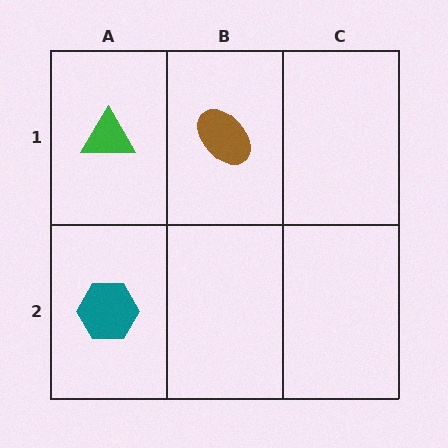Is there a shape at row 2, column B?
No, that cell is empty.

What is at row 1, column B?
A brown ellipse.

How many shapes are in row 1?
2 shapes.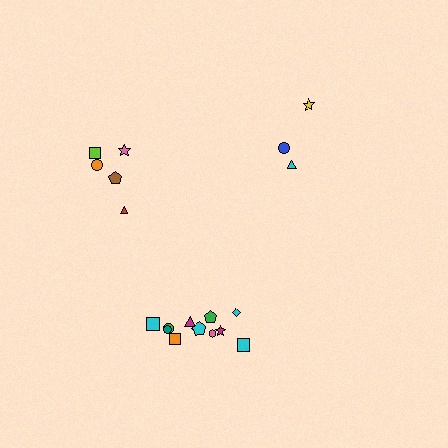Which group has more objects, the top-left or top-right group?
The top-left group.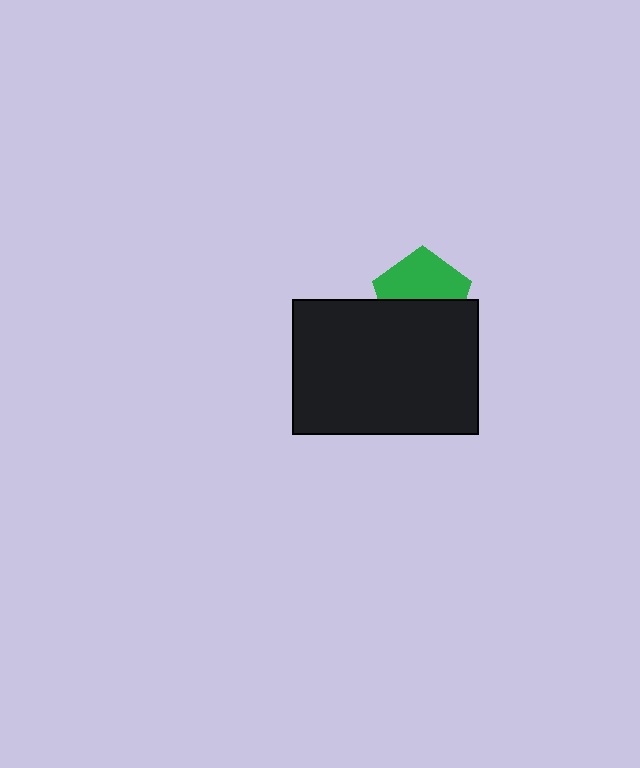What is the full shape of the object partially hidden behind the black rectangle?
The partially hidden object is a green pentagon.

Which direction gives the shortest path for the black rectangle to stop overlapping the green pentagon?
Moving down gives the shortest separation.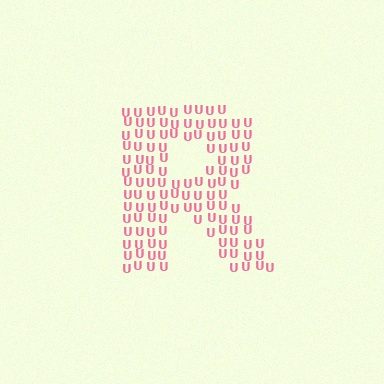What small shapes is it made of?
It is made of small letter U's.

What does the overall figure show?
The overall figure shows the letter R.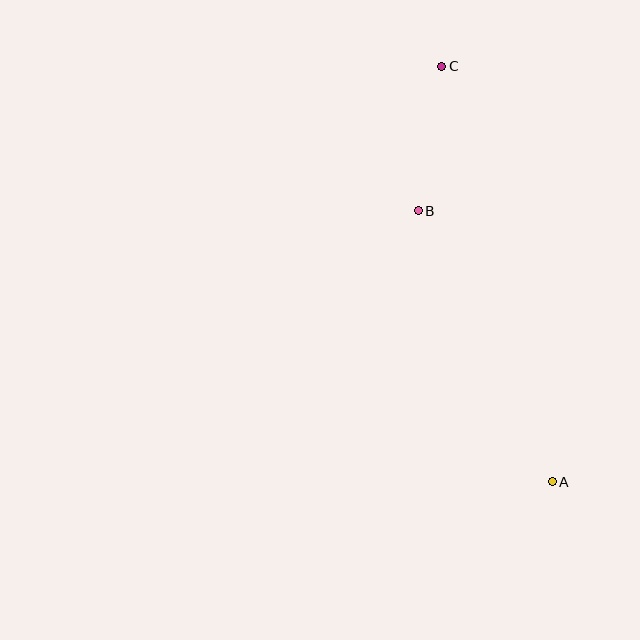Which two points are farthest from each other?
Points A and C are farthest from each other.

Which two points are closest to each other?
Points B and C are closest to each other.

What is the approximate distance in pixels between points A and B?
The distance between A and B is approximately 302 pixels.